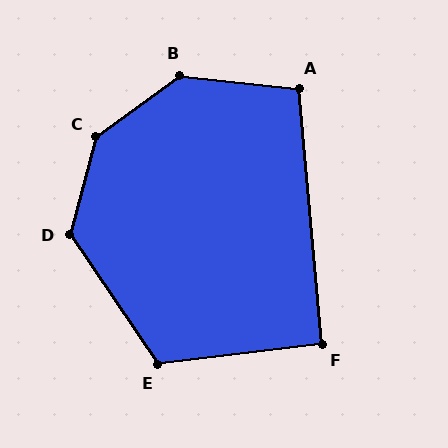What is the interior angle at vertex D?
Approximately 131 degrees (obtuse).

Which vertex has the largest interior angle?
C, at approximately 141 degrees.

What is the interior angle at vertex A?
Approximately 101 degrees (obtuse).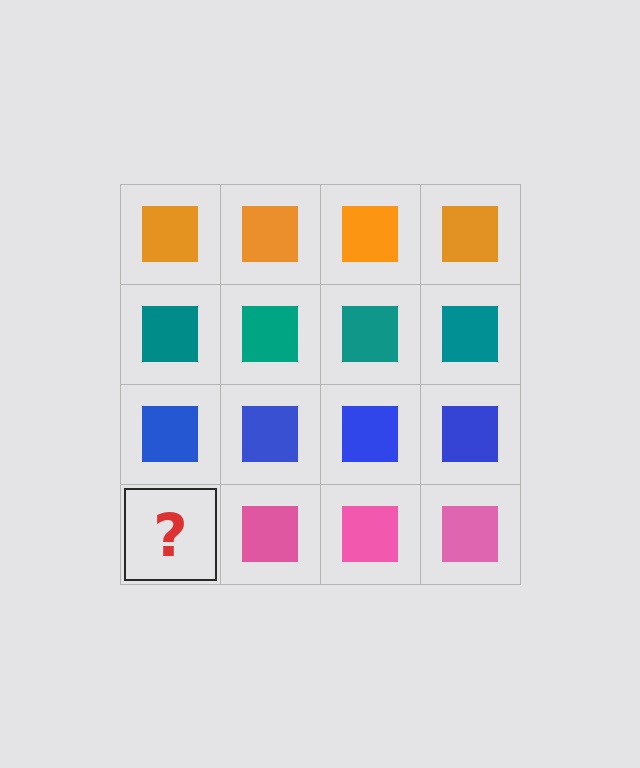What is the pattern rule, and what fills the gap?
The rule is that each row has a consistent color. The gap should be filled with a pink square.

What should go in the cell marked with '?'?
The missing cell should contain a pink square.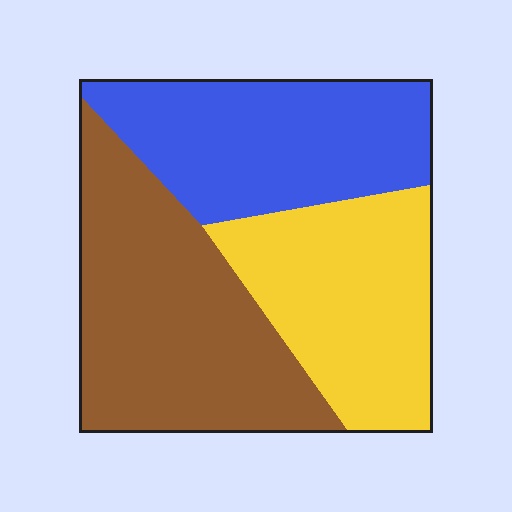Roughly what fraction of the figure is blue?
Blue takes up about one third (1/3) of the figure.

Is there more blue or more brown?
Brown.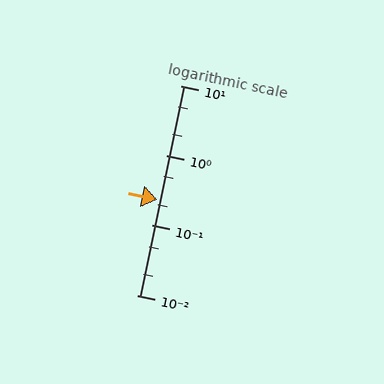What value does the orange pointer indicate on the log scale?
The pointer indicates approximately 0.23.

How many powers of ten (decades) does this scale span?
The scale spans 3 decades, from 0.01 to 10.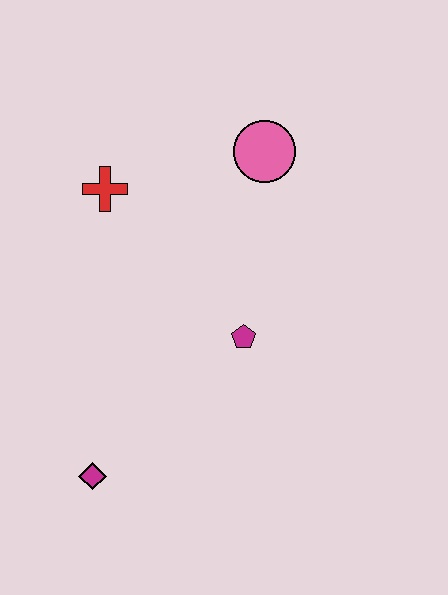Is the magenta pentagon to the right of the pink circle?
No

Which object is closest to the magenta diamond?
The magenta pentagon is closest to the magenta diamond.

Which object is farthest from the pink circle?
The magenta diamond is farthest from the pink circle.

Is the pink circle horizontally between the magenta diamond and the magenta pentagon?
No